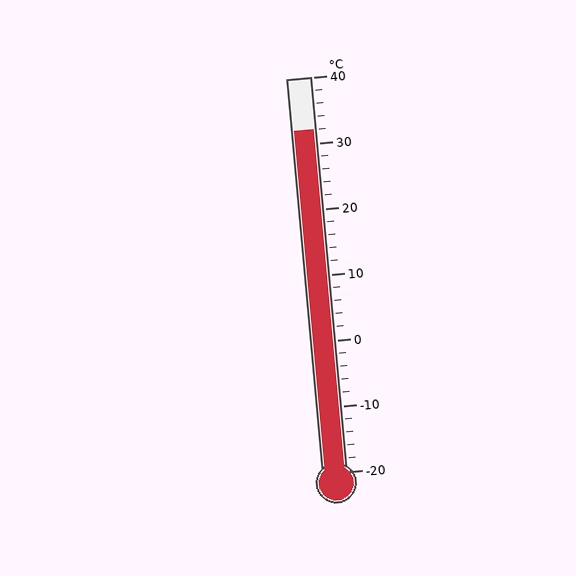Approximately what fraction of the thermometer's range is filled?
The thermometer is filled to approximately 85% of its range.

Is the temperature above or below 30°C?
The temperature is above 30°C.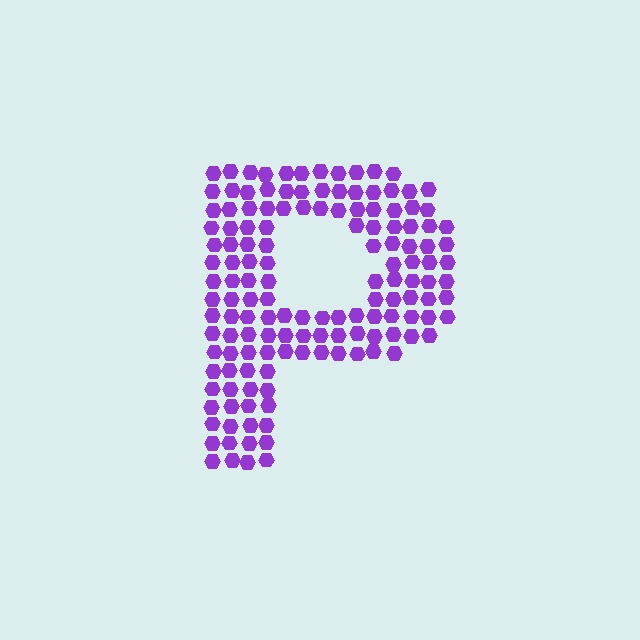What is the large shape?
The large shape is the letter P.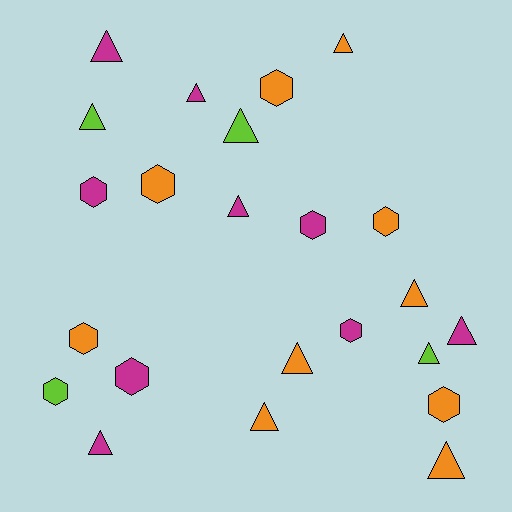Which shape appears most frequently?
Triangle, with 13 objects.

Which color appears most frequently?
Orange, with 10 objects.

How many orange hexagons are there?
There are 5 orange hexagons.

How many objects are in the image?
There are 23 objects.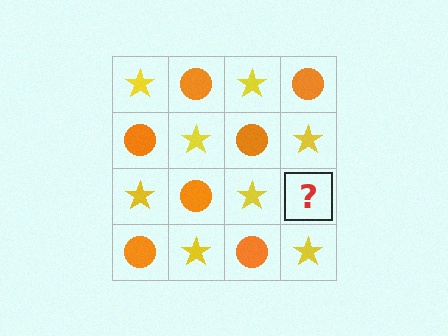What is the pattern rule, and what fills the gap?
The rule is that it alternates yellow star and orange circle in a checkerboard pattern. The gap should be filled with an orange circle.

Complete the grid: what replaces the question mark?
The question mark should be replaced with an orange circle.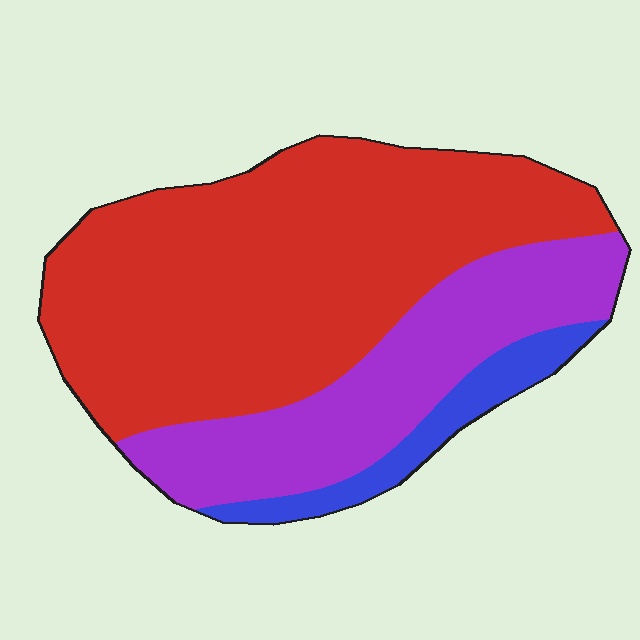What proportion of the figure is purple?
Purple covers about 30% of the figure.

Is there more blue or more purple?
Purple.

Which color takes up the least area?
Blue, at roughly 10%.